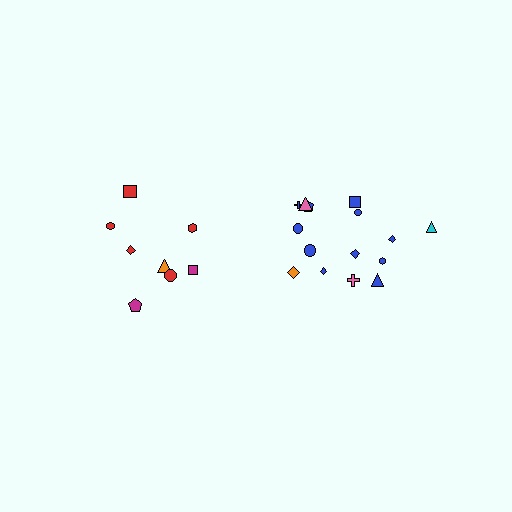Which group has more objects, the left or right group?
The right group.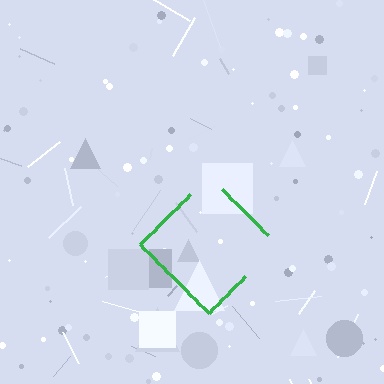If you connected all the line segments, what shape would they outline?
They would outline a diamond.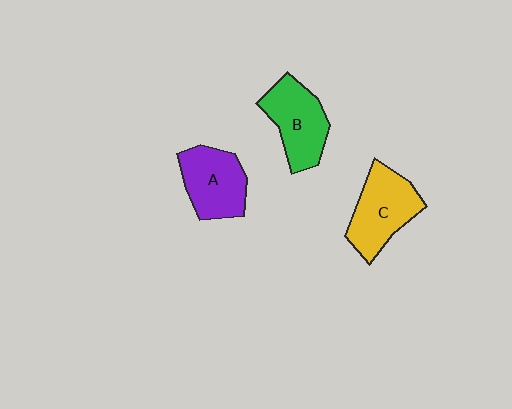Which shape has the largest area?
Shape C (yellow).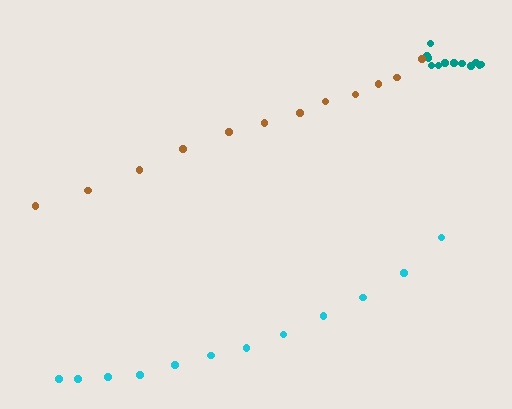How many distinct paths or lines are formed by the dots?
There are 3 distinct paths.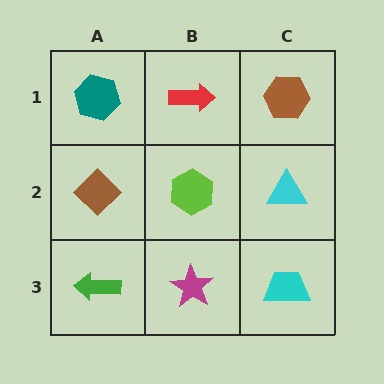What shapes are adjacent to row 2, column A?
A teal hexagon (row 1, column A), a green arrow (row 3, column A), a lime hexagon (row 2, column B).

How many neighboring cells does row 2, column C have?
3.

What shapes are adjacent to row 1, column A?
A brown diamond (row 2, column A), a red arrow (row 1, column B).